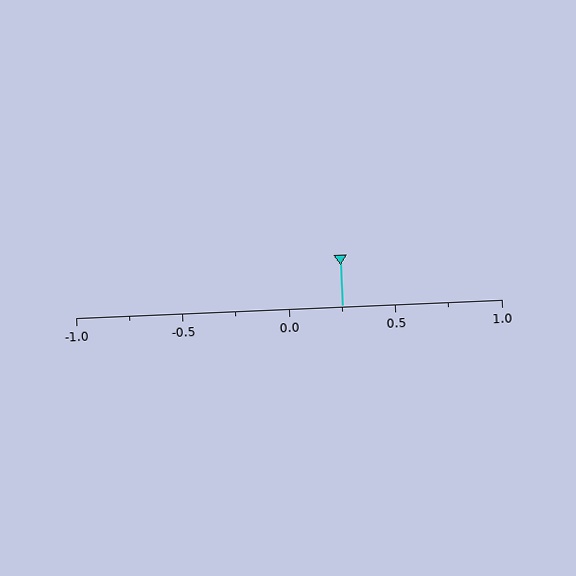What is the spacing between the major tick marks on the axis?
The major ticks are spaced 0.5 apart.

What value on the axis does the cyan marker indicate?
The marker indicates approximately 0.25.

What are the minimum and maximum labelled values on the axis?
The axis runs from -1.0 to 1.0.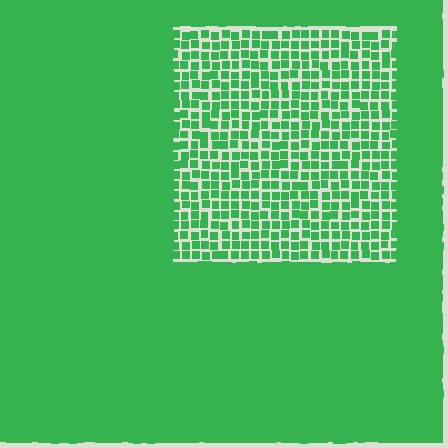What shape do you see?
I see a rectangle.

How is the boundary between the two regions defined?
The boundary is defined by a change in element density (approximately 2.4x ratio). All elements are the same color, size, and shape.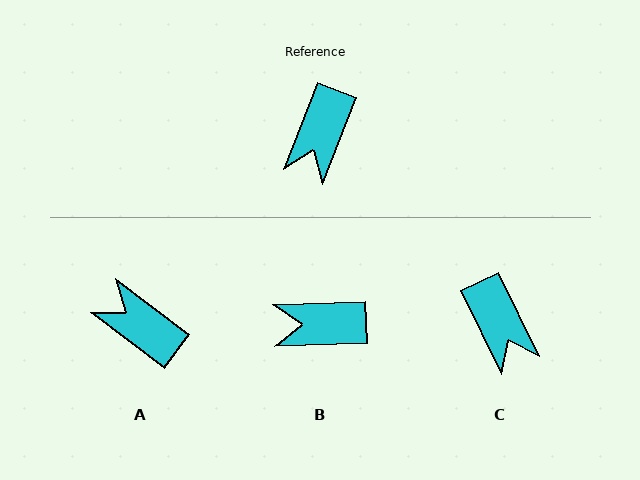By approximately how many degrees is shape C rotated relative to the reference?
Approximately 47 degrees counter-clockwise.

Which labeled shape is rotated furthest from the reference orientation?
A, about 106 degrees away.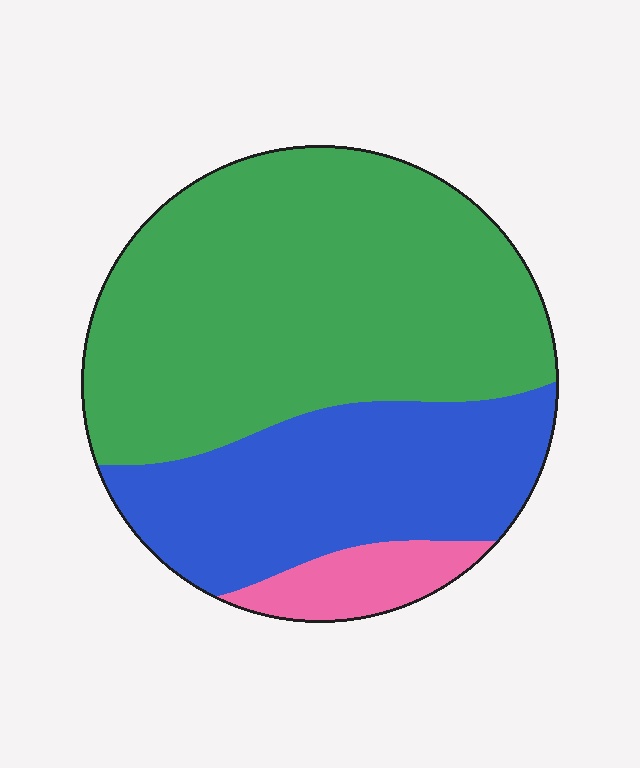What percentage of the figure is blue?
Blue covers about 30% of the figure.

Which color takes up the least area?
Pink, at roughly 10%.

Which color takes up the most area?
Green, at roughly 60%.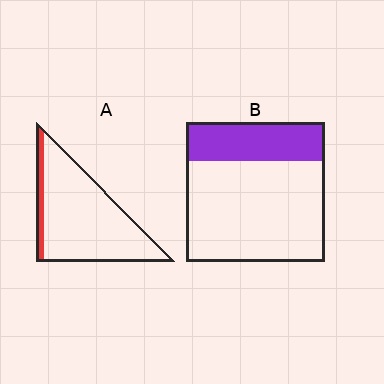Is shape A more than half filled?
No.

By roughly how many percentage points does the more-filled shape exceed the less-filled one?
By roughly 15 percentage points (B over A).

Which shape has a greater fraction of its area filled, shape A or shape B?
Shape B.